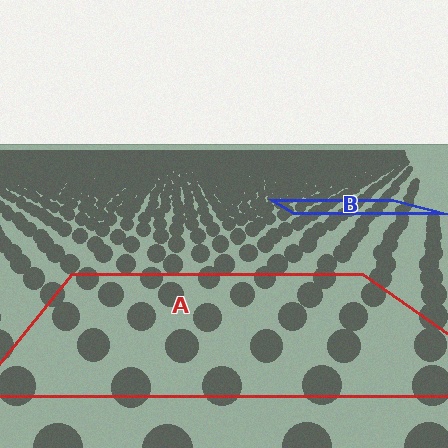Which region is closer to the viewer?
Region A is closer. The texture elements there are larger and more spread out.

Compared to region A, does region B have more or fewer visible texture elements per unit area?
Region B has more texture elements per unit area — they are packed more densely because it is farther away.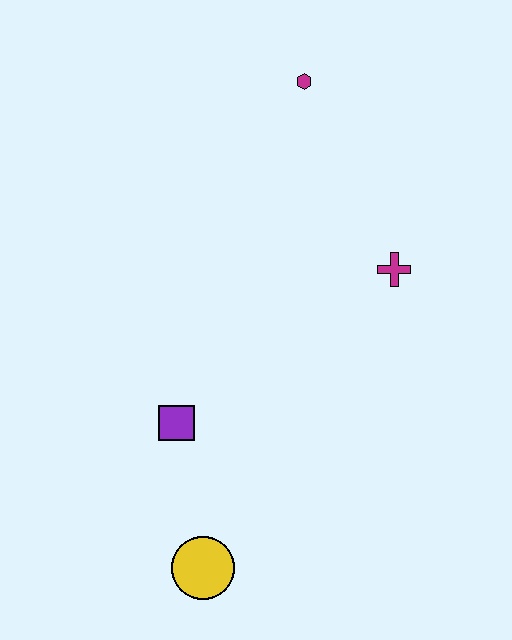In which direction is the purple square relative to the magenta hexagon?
The purple square is below the magenta hexagon.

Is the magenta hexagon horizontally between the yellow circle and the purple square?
No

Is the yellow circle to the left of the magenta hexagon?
Yes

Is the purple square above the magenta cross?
No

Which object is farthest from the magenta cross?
The yellow circle is farthest from the magenta cross.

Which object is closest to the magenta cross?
The magenta hexagon is closest to the magenta cross.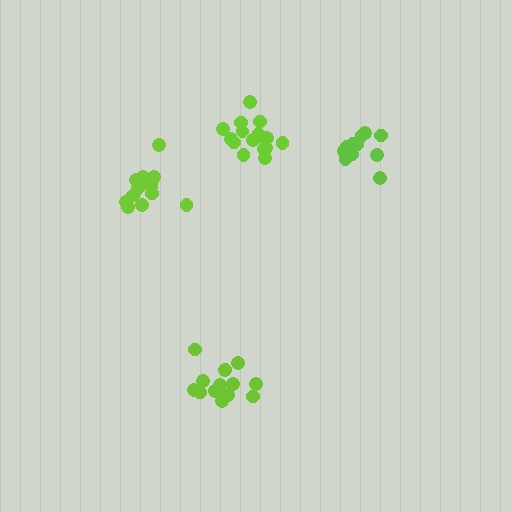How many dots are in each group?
Group 1: 15 dots, Group 2: 16 dots, Group 3: 11 dots, Group 4: 15 dots (57 total).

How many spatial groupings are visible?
There are 4 spatial groupings.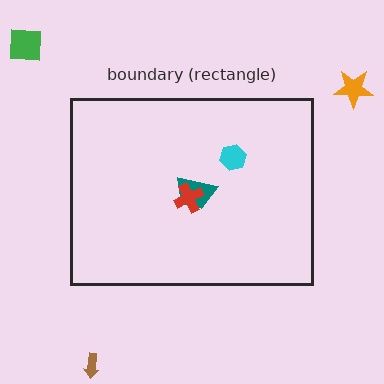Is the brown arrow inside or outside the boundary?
Outside.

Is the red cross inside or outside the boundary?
Inside.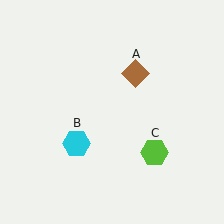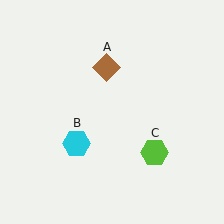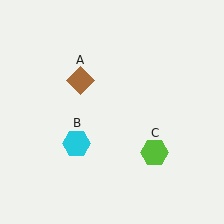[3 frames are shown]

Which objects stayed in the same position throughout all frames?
Cyan hexagon (object B) and lime hexagon (object C) remained stationary.